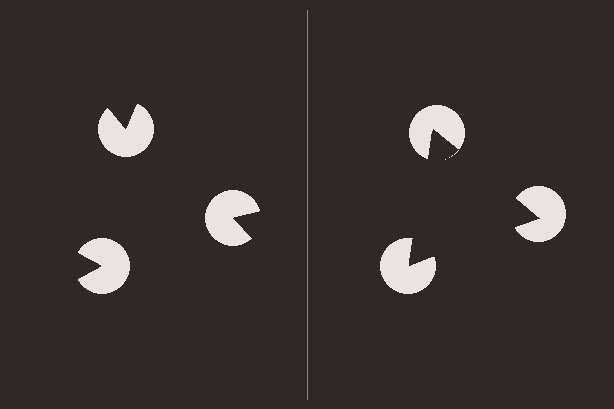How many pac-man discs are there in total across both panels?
6 — 3 on each side.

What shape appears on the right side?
An illusory triangle.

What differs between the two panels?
The pac-man discs are positioned identically on both sides; only the wedge orientations differ. On the right they align to a triangle; on the left they are misaligned.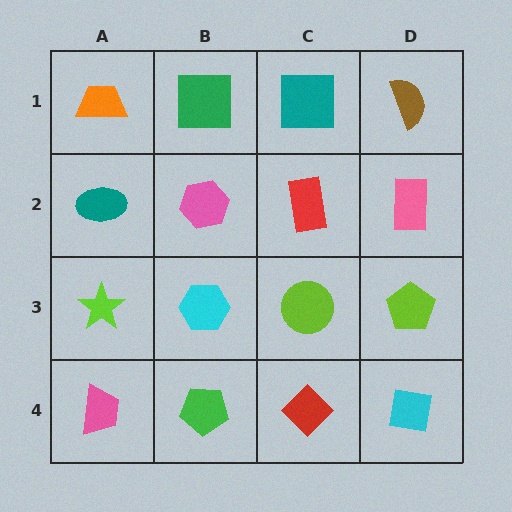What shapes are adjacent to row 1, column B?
A pink hexagon (row 2, column B), an orange trapezoid (row 1, column A), a teal square (row 1, column C).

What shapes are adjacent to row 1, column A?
A teal ellipse (row 2, column A), a green square (row 1, column B).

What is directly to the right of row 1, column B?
A teal square.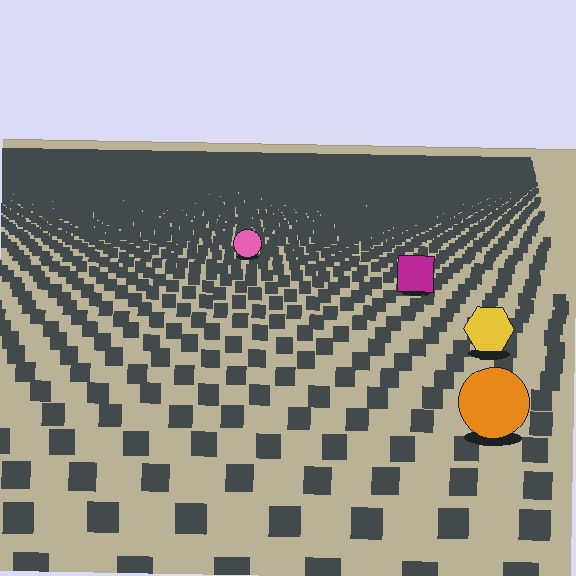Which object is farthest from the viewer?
The pink circle is farthest from the viewer. It appears smaller and the ground texture around it is denser.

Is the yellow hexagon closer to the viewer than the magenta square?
Yes. The yellow hexagon is closer — you can tell from the texture gradient: the ground texture is coarser near it.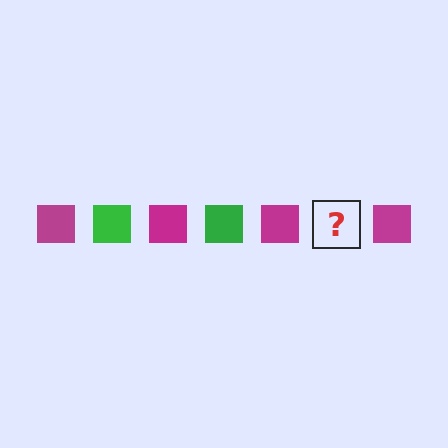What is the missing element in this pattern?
The missing element is a green square.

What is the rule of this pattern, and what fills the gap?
The rule is that the pattern cycles through magenta, green squares. The gap should be filled with a green square.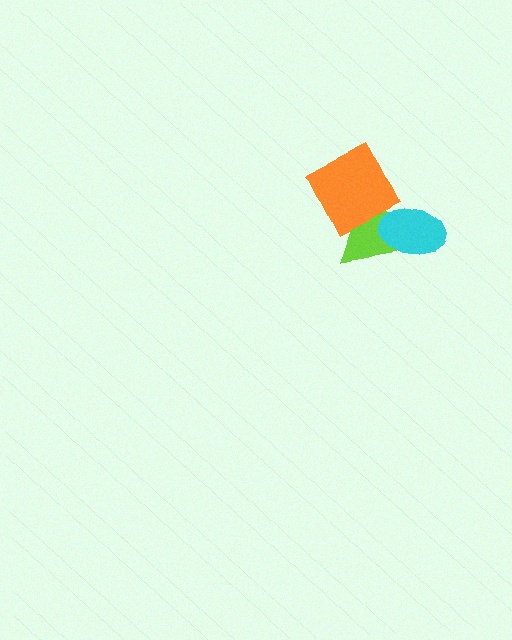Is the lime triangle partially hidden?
Yes, it is partially covered by another shape.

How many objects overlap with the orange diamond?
2 objects overlap with the orange diamond.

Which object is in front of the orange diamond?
The cyan ellipse is in front of the orange diamond.